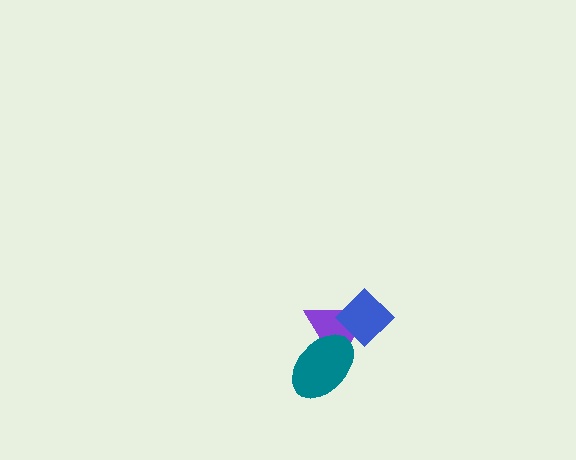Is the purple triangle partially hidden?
Yes, it is partially covered by another shape.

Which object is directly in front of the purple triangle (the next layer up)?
The teal ellipse is directly in front of the purple triangle.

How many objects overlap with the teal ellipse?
1 object overlaps with the teal ellipse.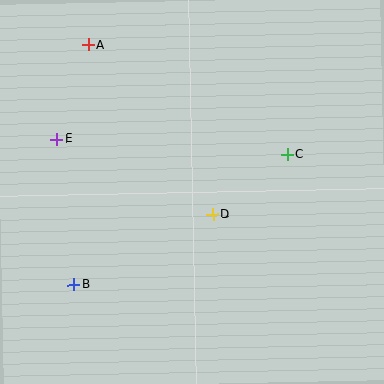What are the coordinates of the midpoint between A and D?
The midpoint between A and D is at (150, 129).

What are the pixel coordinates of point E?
Point E is at (57, 139).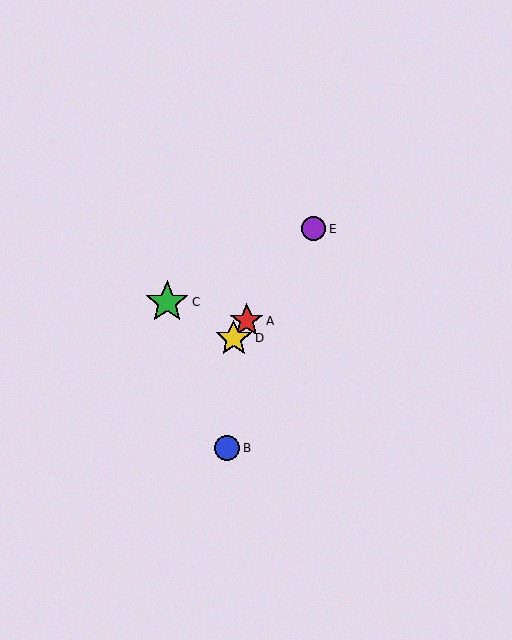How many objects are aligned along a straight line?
3 objects (A, D, E) are aligned along a straight line.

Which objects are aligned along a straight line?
Objects A, D, E are aligned along a straight line.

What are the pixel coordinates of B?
Object B is at (227, 448).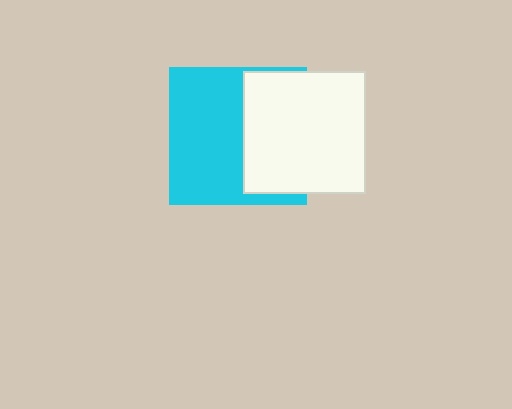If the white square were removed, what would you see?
You would see the complete cyan square.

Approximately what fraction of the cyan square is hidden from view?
Roughly 41% of the cyan square is hidden behind the white square.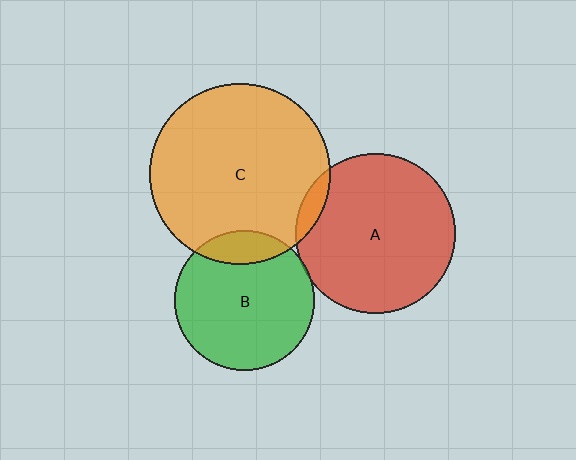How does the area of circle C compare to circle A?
Approximately 1.3 times.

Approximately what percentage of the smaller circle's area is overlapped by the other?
Approximately 15%.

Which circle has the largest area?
Circle C (orange).